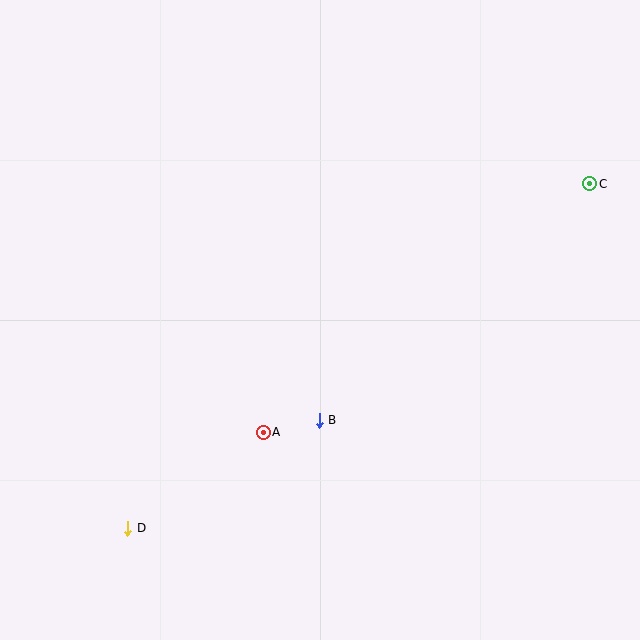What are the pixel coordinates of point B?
Point B is at (319, 420).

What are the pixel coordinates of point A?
Point A is at (263, 432).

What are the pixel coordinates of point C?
Point C is at (590, 184).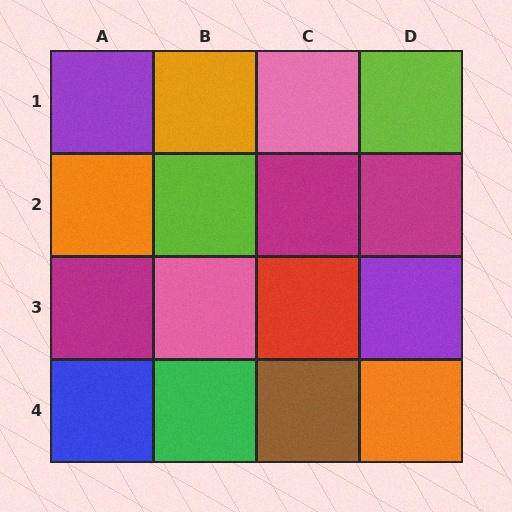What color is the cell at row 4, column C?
Brown.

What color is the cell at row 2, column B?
Lime.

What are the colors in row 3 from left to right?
Magenta, pink, red, purple.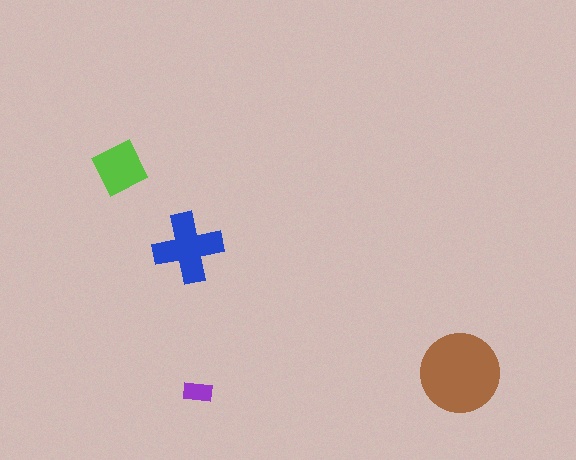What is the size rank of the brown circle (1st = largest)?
1st.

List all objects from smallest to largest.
The purple rectangle, the lime square, the blue cross, the brown circle.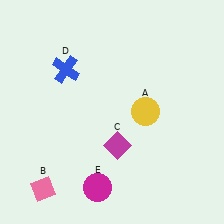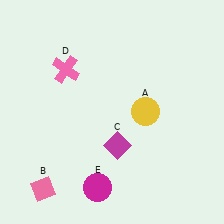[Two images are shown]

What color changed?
The cross (D) changed from blue in Image 1 to pink in Image 2.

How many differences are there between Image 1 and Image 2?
There is 1 difference between the two images.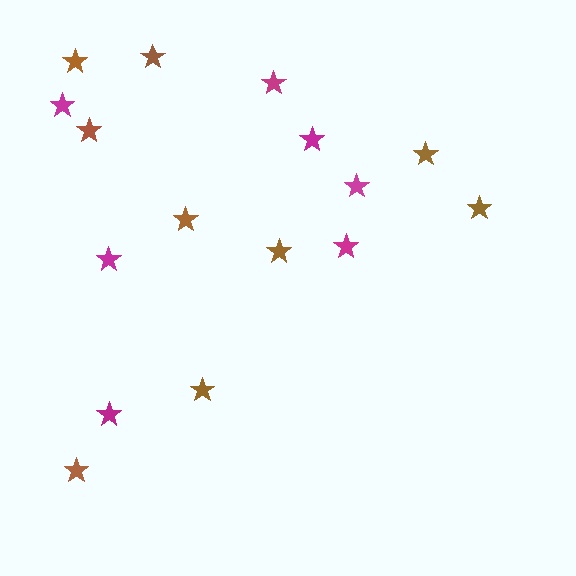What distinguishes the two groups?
There are 2 groups: one group of magenta stars (7) and one group of brown stars (9).